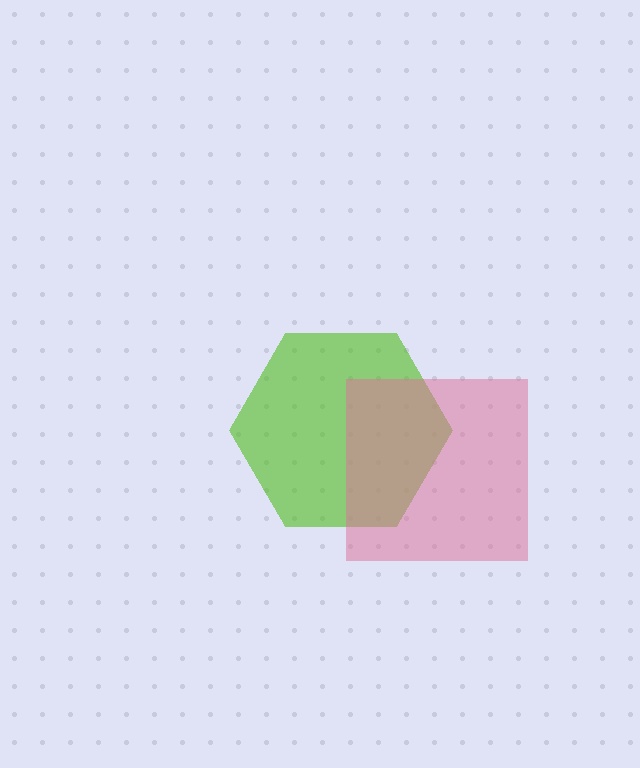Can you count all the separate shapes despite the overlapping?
Yes, there are 2 separate shapes.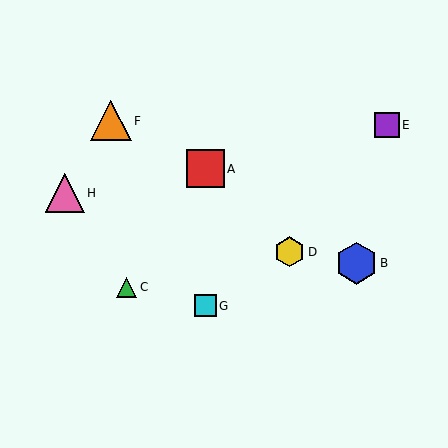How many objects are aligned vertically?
2 objects (A, G) are aligned vertically.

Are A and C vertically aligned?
No, A is at x≈205 and C is at x≈127.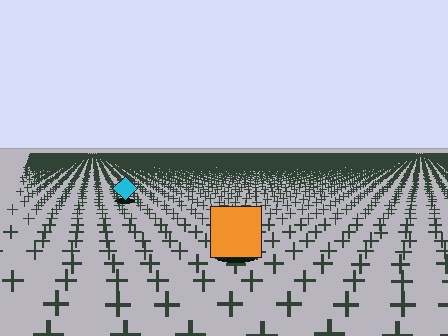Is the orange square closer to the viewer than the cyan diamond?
Yes. The orange square is closer — you can tell from the texture gradient: the ground texture is coarser near it.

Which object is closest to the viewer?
The orange square is closest. The texture marks near it are larger and more spread out.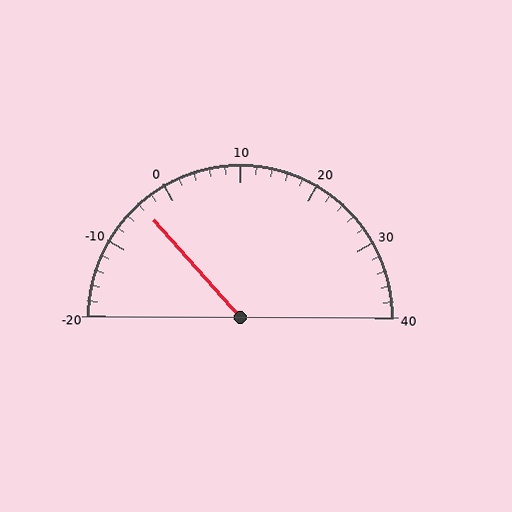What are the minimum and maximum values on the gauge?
The gauge ranges from -20 to 40.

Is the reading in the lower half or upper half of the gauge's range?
The reading is in the lower half of the range (-20 to 40).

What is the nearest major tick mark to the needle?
The nearest major tick mark is 0.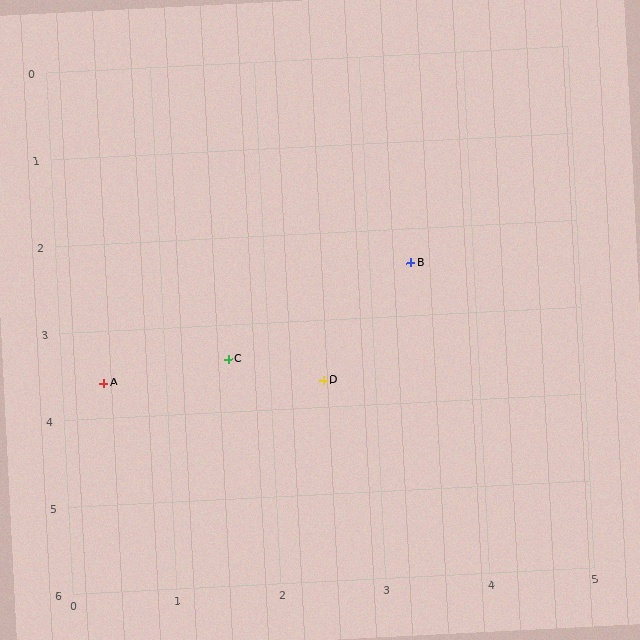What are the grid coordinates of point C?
Point C is at approximately (1.6, 3.4).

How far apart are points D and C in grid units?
Points D and C are about 0.9 grid units apart.